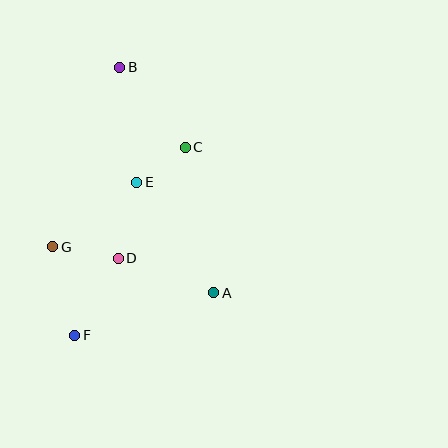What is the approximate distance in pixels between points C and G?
The distance between C and G is approximately 165 pixels.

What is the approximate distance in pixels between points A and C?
The distance between A and C is approximately 148 pixels.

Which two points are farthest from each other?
Points B and F are farthest from each other.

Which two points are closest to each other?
Points C and E are closest to each other.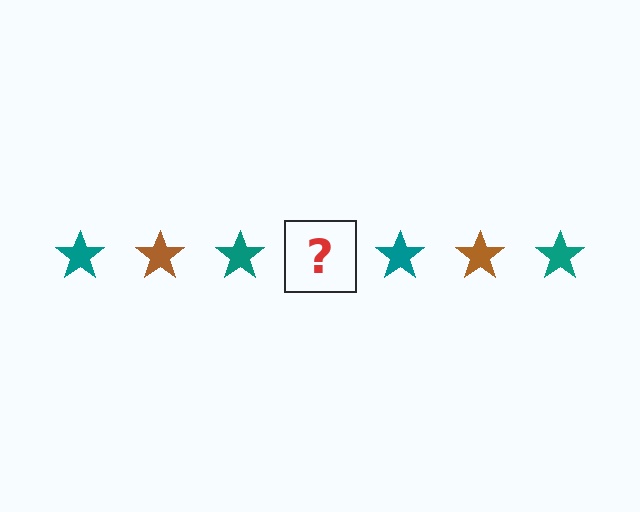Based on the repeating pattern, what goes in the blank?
The blank should be a brown star.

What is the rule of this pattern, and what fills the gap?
The rule is that the pattern cycles through teal, brown stars. The gap should be filled with a brown star.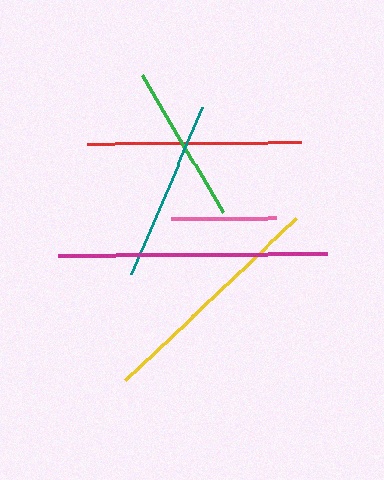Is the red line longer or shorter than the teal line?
The red line is longer than the teal line.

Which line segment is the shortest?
The pink line is the shortest at approximately 105 pixels.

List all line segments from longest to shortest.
From longest to shortest: magenta, yellow, red, teal, green, pink.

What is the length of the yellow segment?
The yellow segment is approximately 236 pixels long.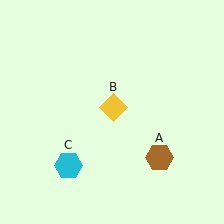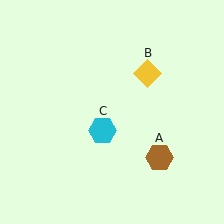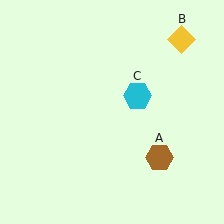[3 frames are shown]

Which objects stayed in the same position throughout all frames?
Brown hexagon (object A) remained stationary.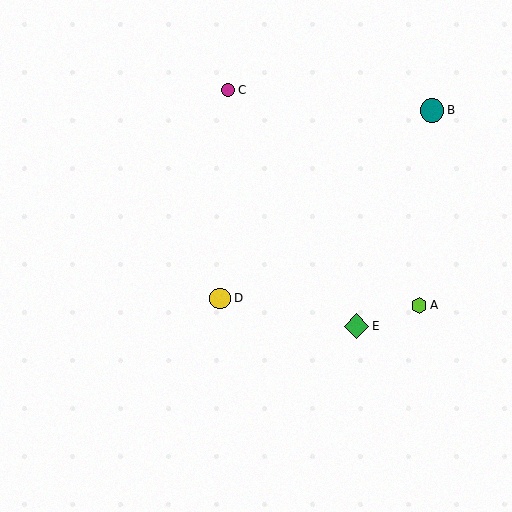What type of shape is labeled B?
Shape B is a teal circle.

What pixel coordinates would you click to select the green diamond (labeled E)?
Click at (356, 326) to select the green diamond E.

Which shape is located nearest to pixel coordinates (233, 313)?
The yellow circle (labeled D) at (220, 298) is nearest to that location.